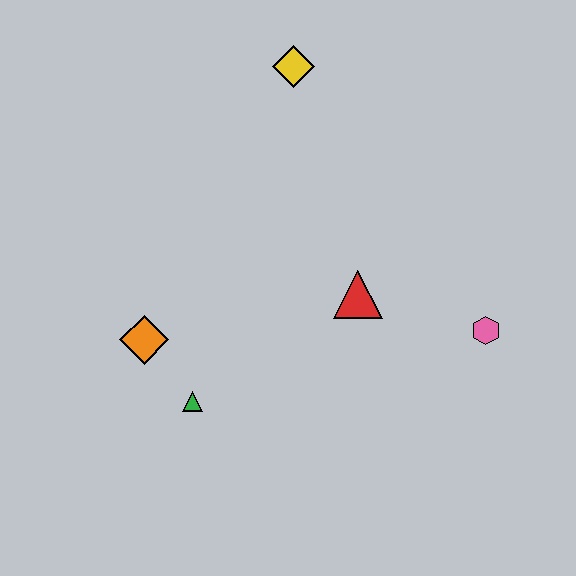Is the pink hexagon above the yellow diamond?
No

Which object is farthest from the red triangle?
The yellow diamond is farthest from the red triangle.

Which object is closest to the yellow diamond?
The red triangle is closest to the yellow diamond.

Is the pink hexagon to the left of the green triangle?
No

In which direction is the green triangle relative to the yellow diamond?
The green triangle is below the yellow diamond.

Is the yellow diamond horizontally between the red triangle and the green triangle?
Yes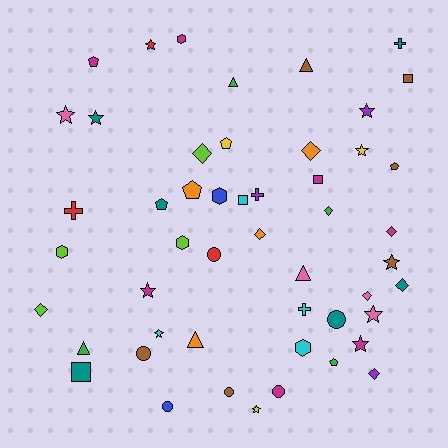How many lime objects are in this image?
There are 4 lime objects.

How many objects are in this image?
There are 50 objects.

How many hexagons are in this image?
There are 5 hexagons.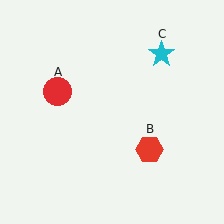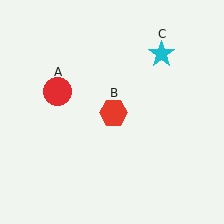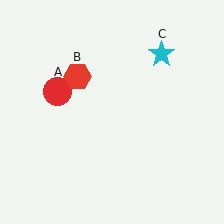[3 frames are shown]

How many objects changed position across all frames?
1 object changed position: red hexagon (object B).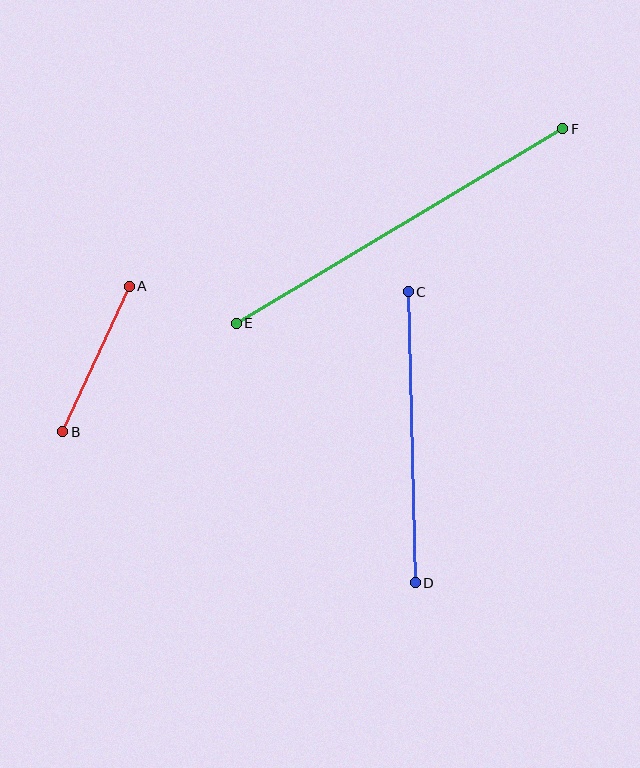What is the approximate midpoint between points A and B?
The midpoint is at approximately (96, 359) pixels.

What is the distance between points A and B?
The distance is approximately 160 pixels.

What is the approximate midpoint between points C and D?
The midpoint is at approximately (412, 437) pixels.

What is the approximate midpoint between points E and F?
The midpoint is at approximately (399, 226) pixels.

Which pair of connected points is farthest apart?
Points E and F are farthest apart.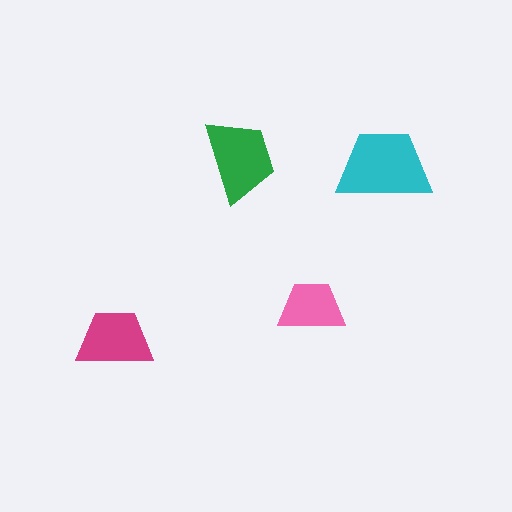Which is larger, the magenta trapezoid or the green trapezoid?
The green one.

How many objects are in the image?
There are 4 objects in the image.